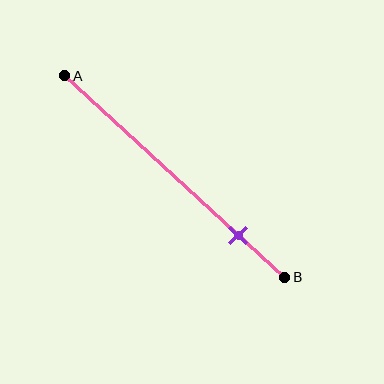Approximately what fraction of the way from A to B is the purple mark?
The purple mark is approximately 80% of the way from A to B.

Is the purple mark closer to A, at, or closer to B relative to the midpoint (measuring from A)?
The purple mark is closer to point B than the midpoint of segment AB.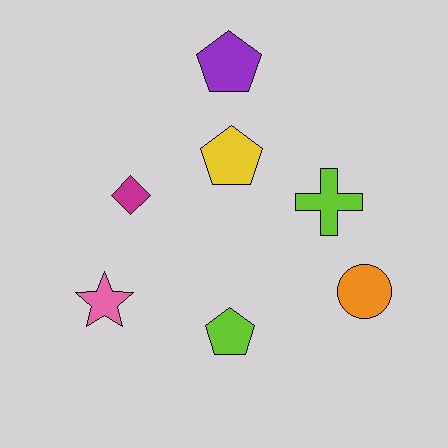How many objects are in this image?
There are 7 objects.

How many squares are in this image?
There are no squares.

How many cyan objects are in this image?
There are no cyan objects.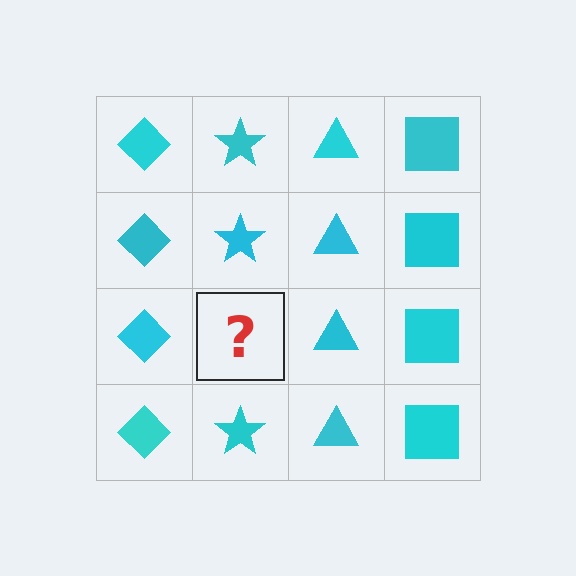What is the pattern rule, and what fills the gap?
The rule is that each column has a consistent shape. The gap should be filled with a cyan star.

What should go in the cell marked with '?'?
The missing cell should contain a cyan star.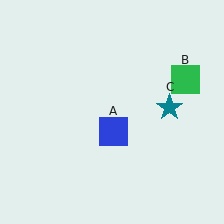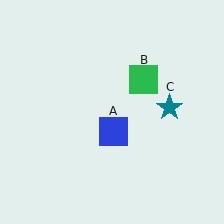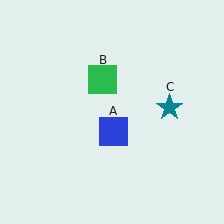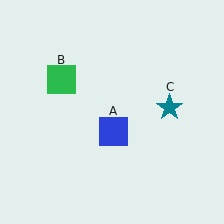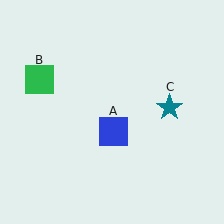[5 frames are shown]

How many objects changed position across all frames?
1 object changed position: green square (object B).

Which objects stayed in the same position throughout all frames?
Blue square (object A) and teal star (object C) remained stationary.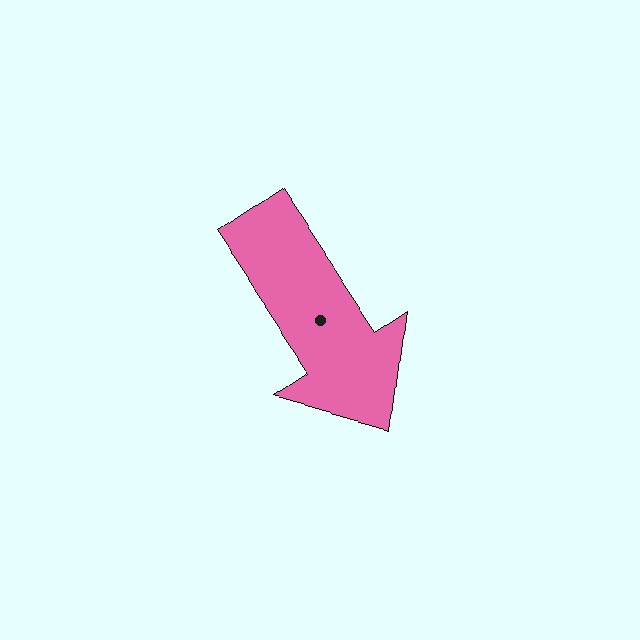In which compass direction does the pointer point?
Southeast.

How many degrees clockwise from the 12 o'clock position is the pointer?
Approximately 146 degrees.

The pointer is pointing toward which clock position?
Roughly 5 o'clock.